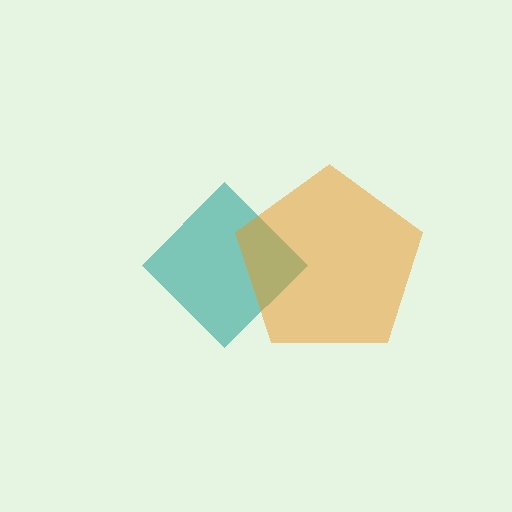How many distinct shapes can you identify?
There are 2 distinct shapes: a teal diamond, an orange pentagon.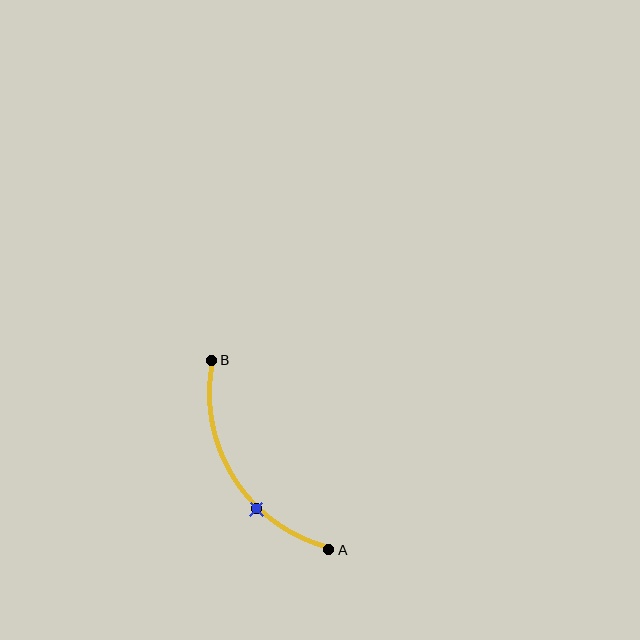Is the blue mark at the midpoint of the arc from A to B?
No. The blue mark lies on the arc but is closer to endpoint A. The arc midpoint would be at the point on the curve equidistant along the arc from both A and B.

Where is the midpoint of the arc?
The arc midpoint is the point on the curve farthest from the straight line joining A and B. It sits to the left of that line.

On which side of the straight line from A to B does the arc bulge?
The arc bulges to the left of the straight line connecting A and B.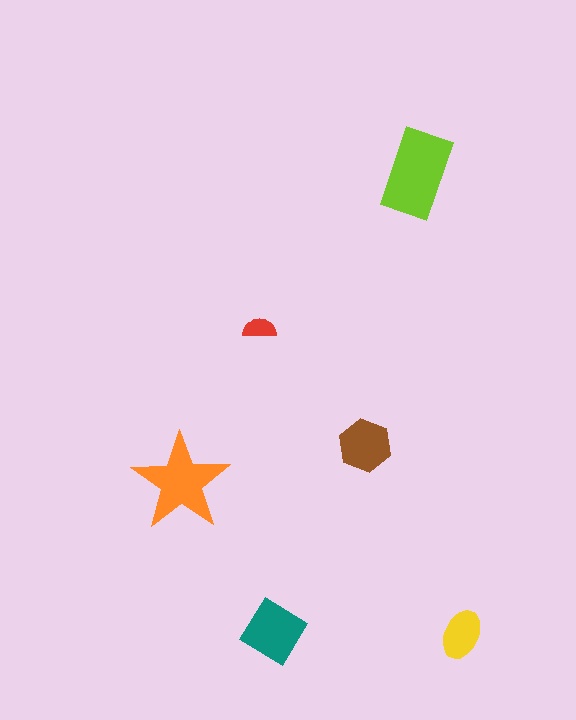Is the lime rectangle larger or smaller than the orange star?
Larger.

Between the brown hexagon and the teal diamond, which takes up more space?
The teal diamond.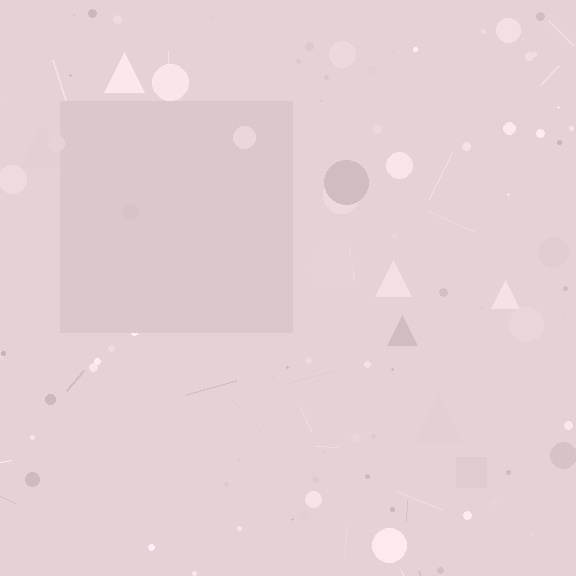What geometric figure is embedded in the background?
A square is embedded in the background.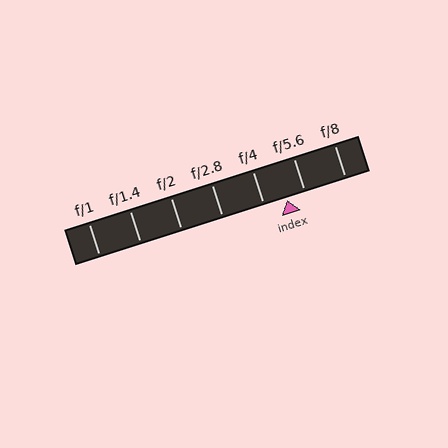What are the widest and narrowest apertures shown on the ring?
The widest aperture shown is f/1 and the narrowest is f/8.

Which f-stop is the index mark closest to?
The index mark is closest to f/5.6.